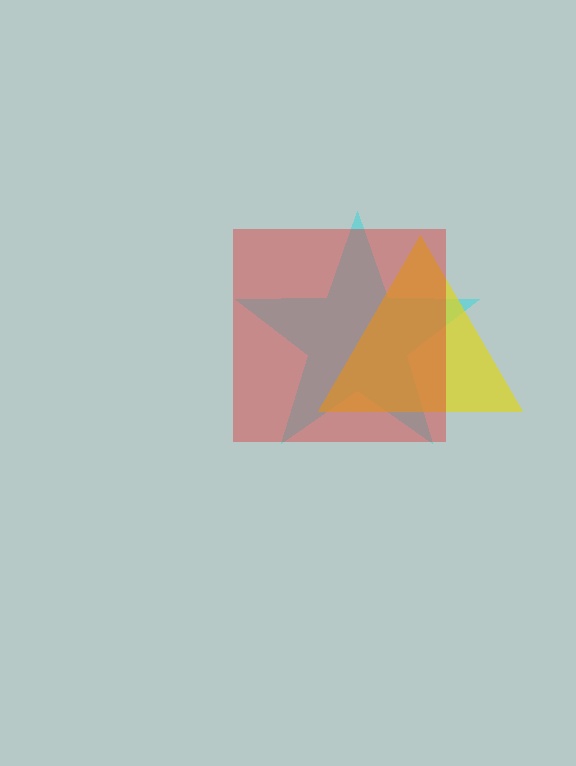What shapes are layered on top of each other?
The layered shapes are: a cyan star, a yellow triangle, a red square.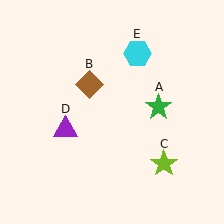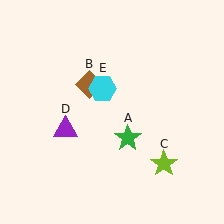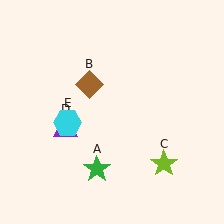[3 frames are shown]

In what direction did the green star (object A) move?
The green star (object A) moved down and to the left.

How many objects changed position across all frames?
2 objects changed position: green star (object A), cyan hexagon (object E).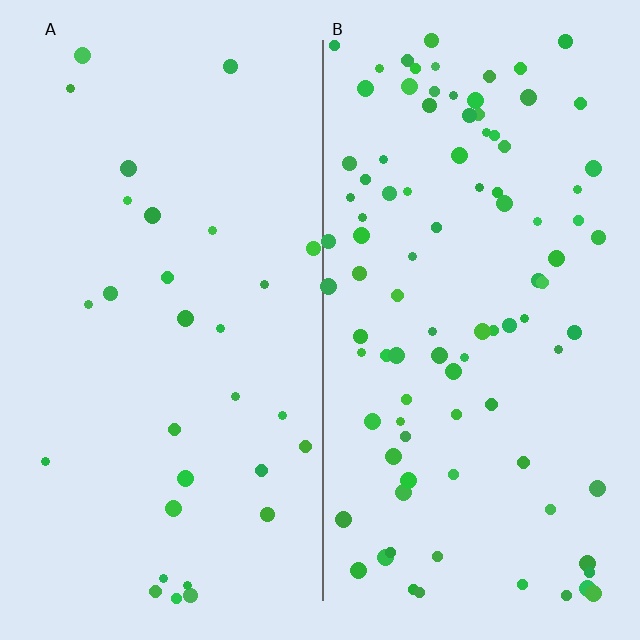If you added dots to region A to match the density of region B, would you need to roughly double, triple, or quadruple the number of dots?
Approximately triple.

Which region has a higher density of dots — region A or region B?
B (the right).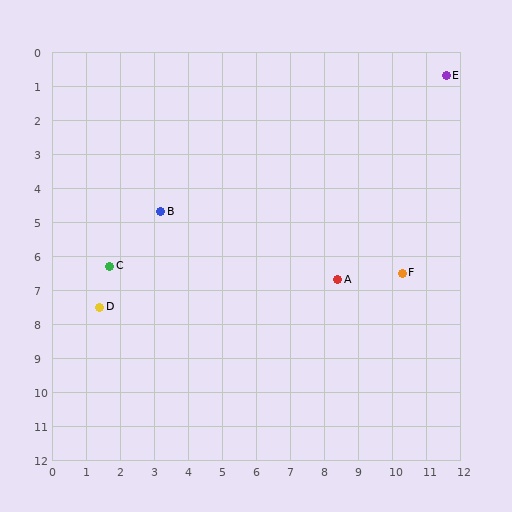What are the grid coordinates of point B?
Point B is at approximately (3.2, 4.7).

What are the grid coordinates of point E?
Point E is at approximately (11.6, 0.7).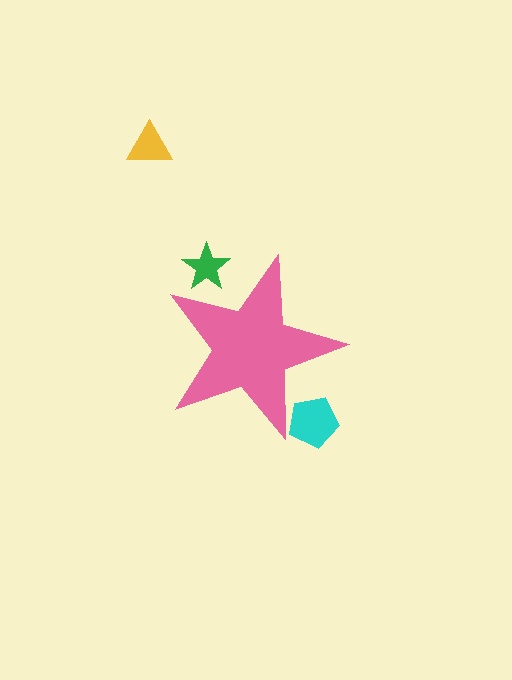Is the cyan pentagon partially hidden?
Yes, the cyan pentagon is partially hidden behind the pink star.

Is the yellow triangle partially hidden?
No, the yellow triangle is fully visible.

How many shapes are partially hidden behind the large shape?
2 shapes are partially hidden.